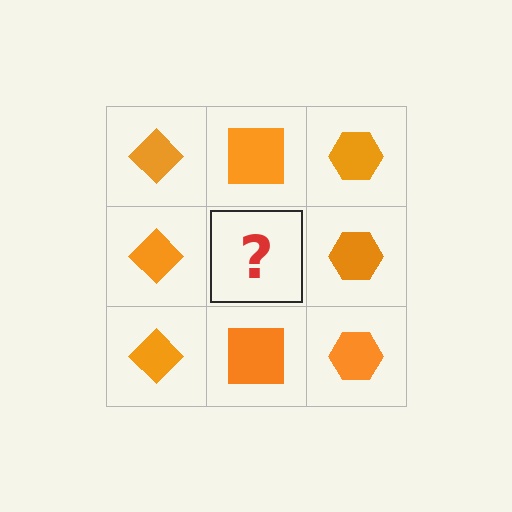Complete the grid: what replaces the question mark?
The question mark should be replaced with an orange square.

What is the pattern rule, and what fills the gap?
The rule is that each column has a consistent shape. The gap should be filled with an orange square.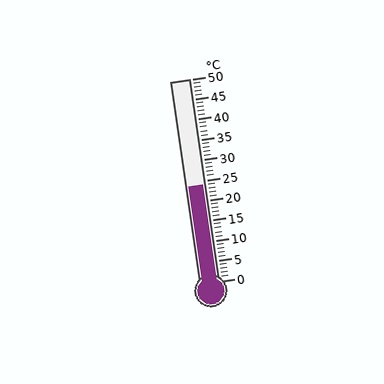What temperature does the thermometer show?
The thermometer shows approximately 24°C.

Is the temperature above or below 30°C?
The temperature is below 30°C.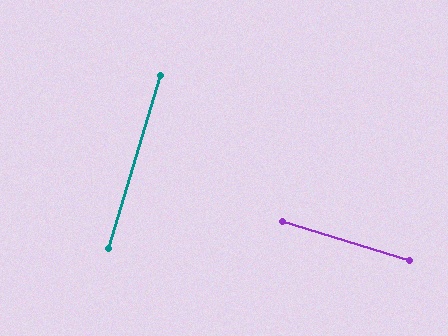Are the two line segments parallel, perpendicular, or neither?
Perpendicular — they meet at approximately 89°.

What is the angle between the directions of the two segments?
Approximately 89 degrees.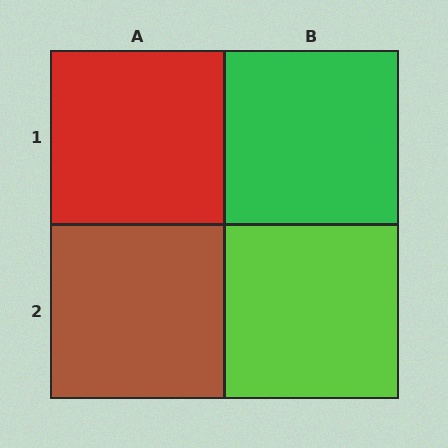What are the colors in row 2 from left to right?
Brown, lime.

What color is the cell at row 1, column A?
Red.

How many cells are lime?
1 cell is lime.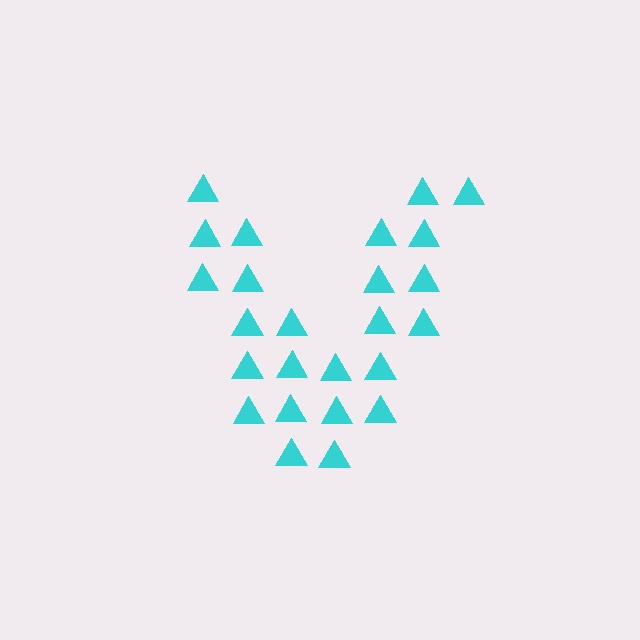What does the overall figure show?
The overall figure shows the letter V.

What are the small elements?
The small elements are triangles.